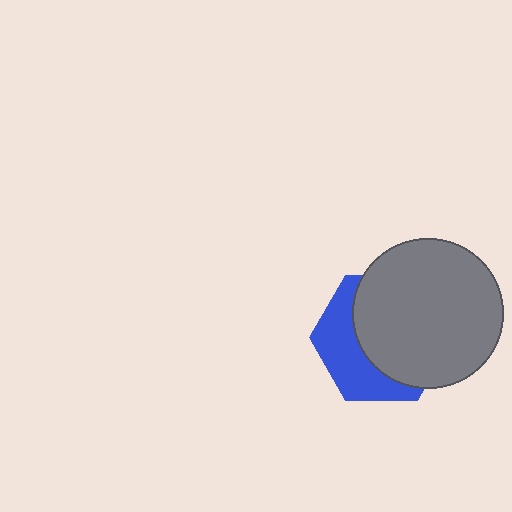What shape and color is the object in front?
The object in front is a gray circle.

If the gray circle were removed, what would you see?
You would see the complete blue hexagon.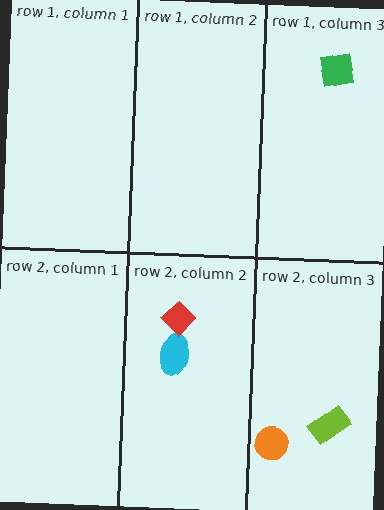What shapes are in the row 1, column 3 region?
The green square.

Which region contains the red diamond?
The row 2, column 2 region.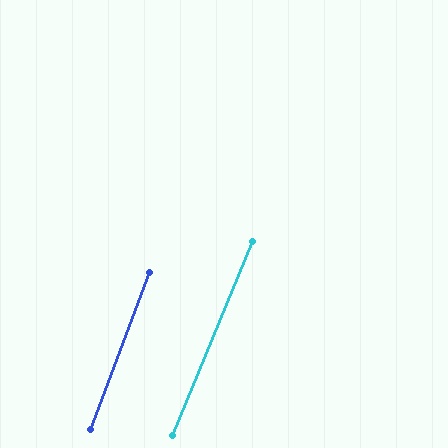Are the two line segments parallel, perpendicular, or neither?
Parallel — their directions differ by only 1.6°.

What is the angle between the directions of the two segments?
Approximately 2 degrees.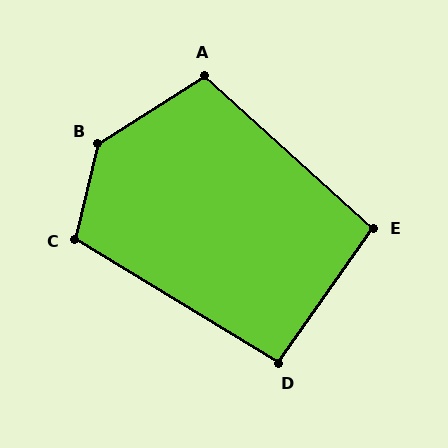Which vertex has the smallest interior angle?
D, at approximately 94 degrees.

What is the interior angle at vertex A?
Approximately 105 degrees (obtuse).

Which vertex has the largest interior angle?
B, at approximately 136 degrees.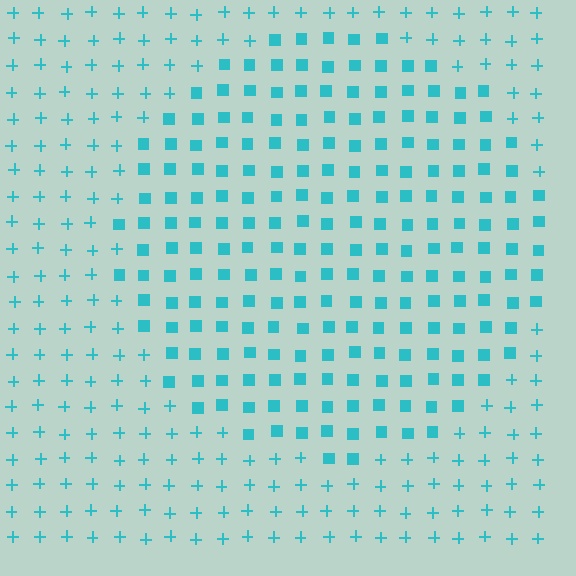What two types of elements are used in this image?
The image uses squares inside the circle region and plus signs outside it.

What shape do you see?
I see a circle.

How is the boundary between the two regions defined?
The boundary is defined by a change in element shape: squares inside vs. plus signs outside. All elements share the same color and spacing.